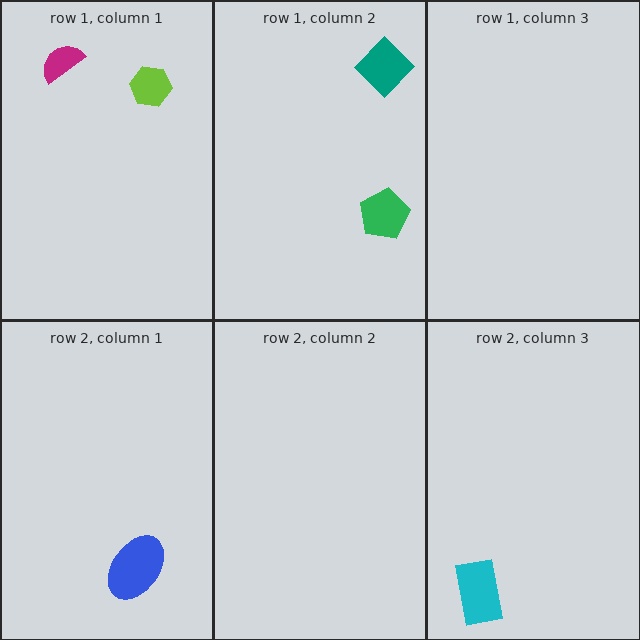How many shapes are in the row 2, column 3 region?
1.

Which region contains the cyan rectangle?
The row 2, column 3 region.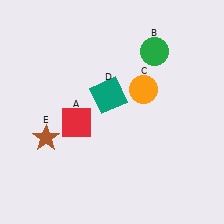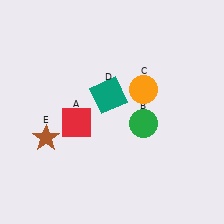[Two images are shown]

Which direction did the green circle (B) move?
The green circle (B) moved down.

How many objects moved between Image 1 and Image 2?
1 object moved between the two images.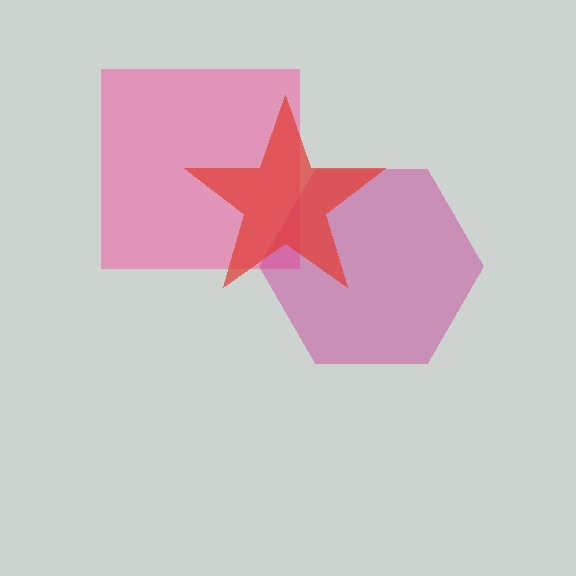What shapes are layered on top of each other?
The layered shapes are: a pink square, a magenta hexagon, a red star.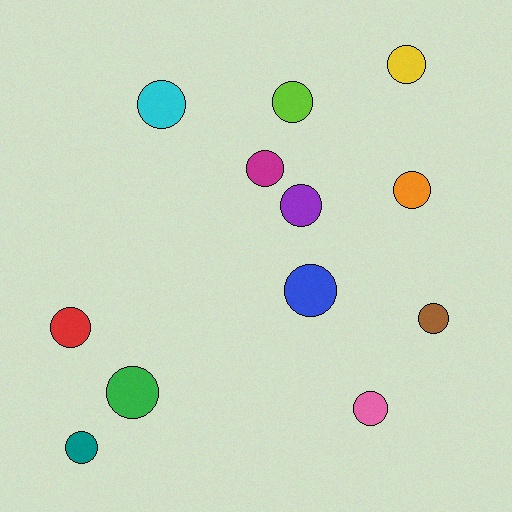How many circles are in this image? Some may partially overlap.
There are 12 circles.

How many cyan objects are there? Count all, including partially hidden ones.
There is 1 cyan object.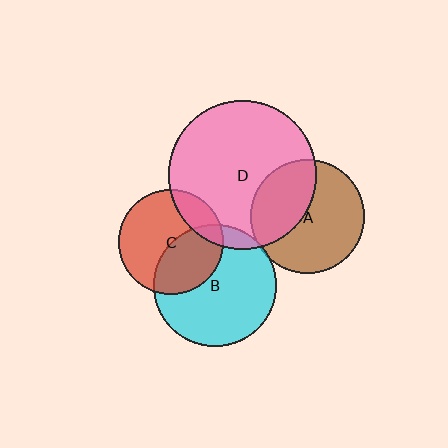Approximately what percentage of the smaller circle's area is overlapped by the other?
Approximately 10%.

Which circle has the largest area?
Circle D (pink).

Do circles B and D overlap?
Yes.